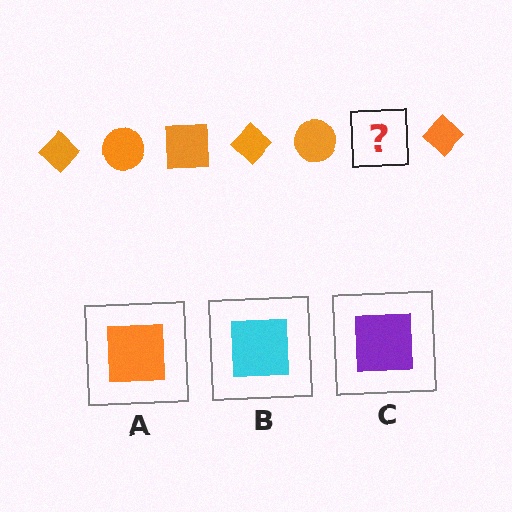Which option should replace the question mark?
Option A.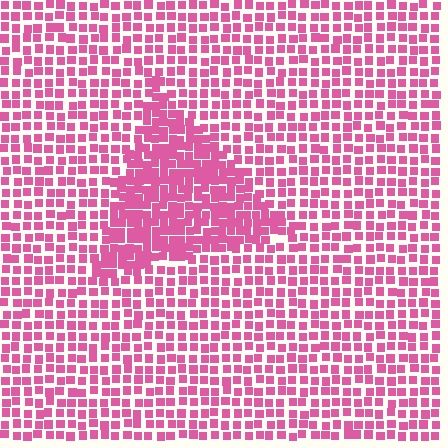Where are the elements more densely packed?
The elements are more densely packed inside the triangle boundary.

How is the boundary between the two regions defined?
The boundary is defined by a change in element density (approximately 1.7x ratio). All elements are the same color, size, and shape.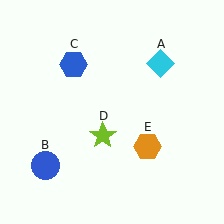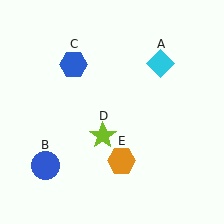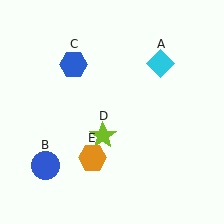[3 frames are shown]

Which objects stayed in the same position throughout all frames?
Cyan diamond (object A) and blue circle (object B) and blue hexagon (object C) and lime star (object D) remained stationary.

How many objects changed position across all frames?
1 object changed position: orange hexagon (object E).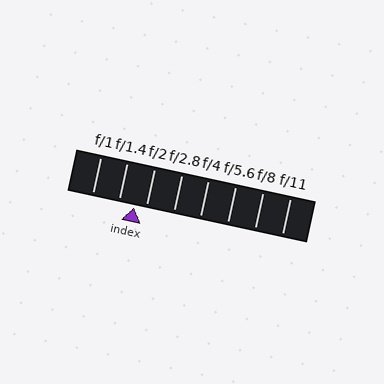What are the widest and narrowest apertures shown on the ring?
The widest aperture shown is f/1 and the narrowest is f/11.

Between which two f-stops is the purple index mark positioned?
The index mark is between f/1.4 and f/2.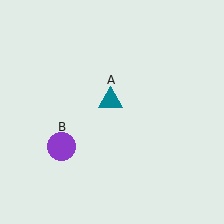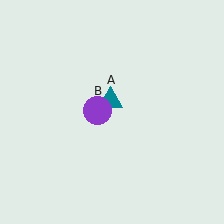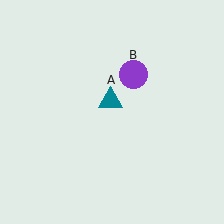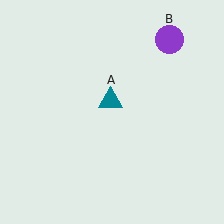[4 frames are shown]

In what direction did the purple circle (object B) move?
The purple circle (object B) moved up and to the right.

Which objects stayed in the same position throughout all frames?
Teal triangle (object A) remained stationary.